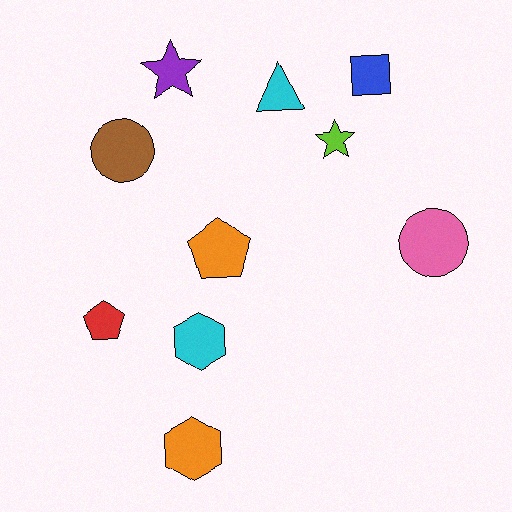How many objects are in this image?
There are 10 objects.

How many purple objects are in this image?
There is 1 purple object.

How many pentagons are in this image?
There are 2 pentagons.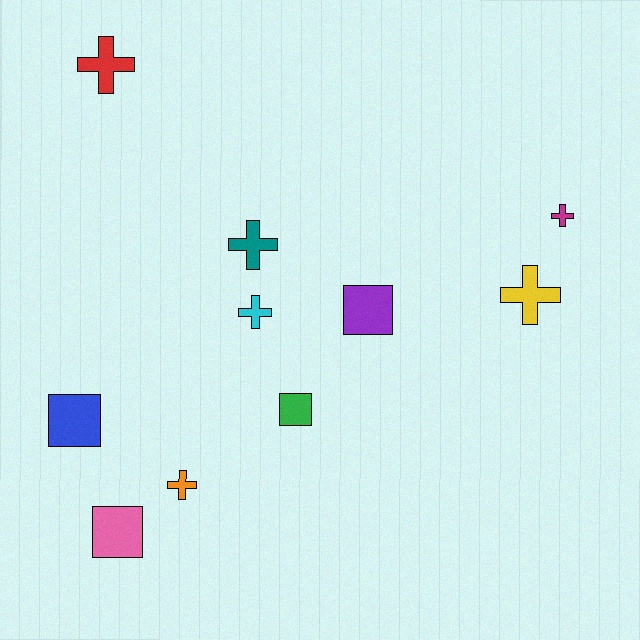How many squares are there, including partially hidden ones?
There are 4 squares.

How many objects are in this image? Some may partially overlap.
There are 10 objects.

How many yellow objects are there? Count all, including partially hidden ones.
There is 1 yellow object.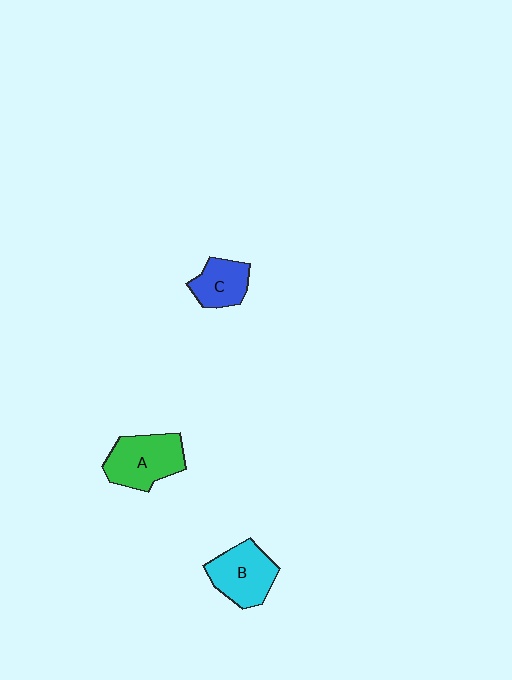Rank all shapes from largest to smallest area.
From largest to smallest: A (green), B (cyan), C (blue).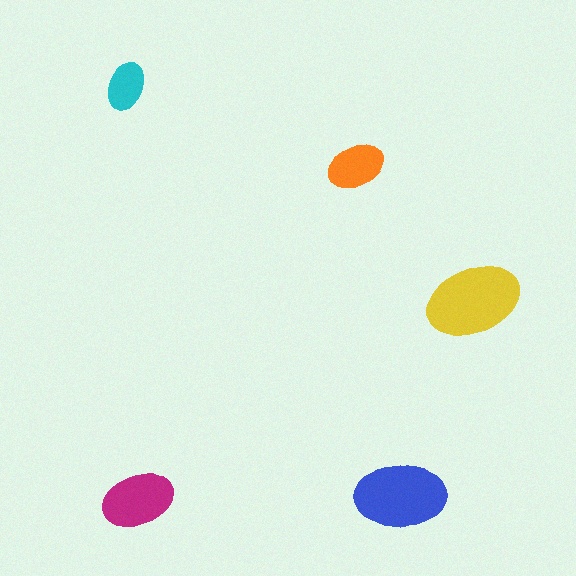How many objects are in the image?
There are 5 objects in the image.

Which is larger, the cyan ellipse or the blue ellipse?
The blue one.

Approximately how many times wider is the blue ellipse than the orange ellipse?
About 1.5 times wider.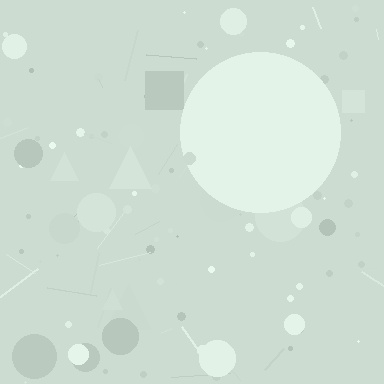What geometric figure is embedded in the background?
A circle is embedded in the background.